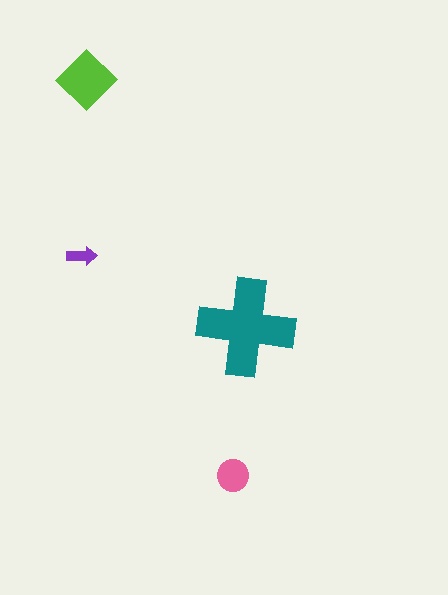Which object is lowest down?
The pink circle is bottommost.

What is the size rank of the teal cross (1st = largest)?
1st.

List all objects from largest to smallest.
The teal cross, the lime diamond, the pink circle, the purple arrow.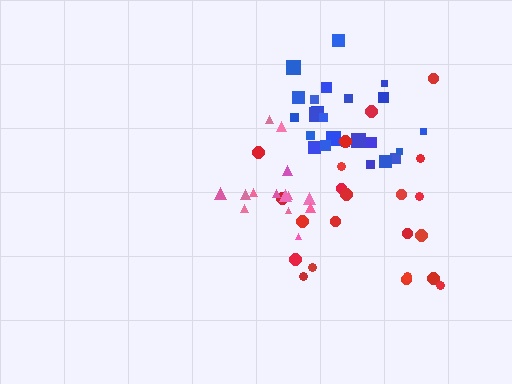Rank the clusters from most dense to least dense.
blue, pink, red.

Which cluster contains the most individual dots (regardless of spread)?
Blue (25).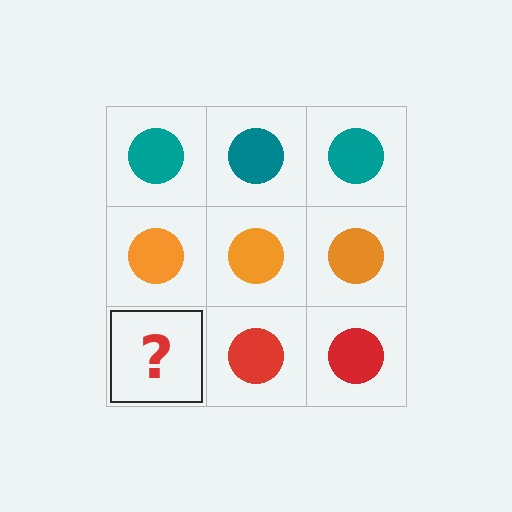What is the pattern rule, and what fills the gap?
The rule is that each row has a consistent color. The gap should be filled with a red circle.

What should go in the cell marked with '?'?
The missing cell should contain a red circle.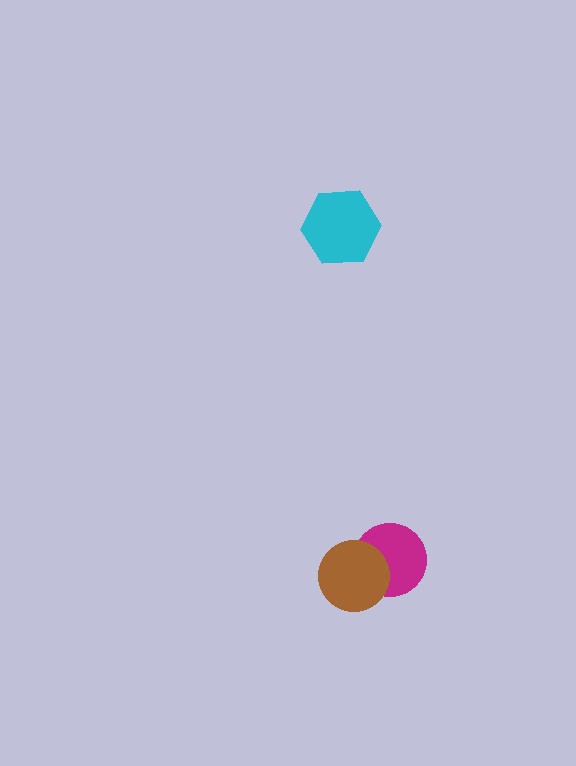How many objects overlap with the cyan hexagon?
0 objects overlap with the cyan hexagon.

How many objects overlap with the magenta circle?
1 object overlaps with the magenta circle.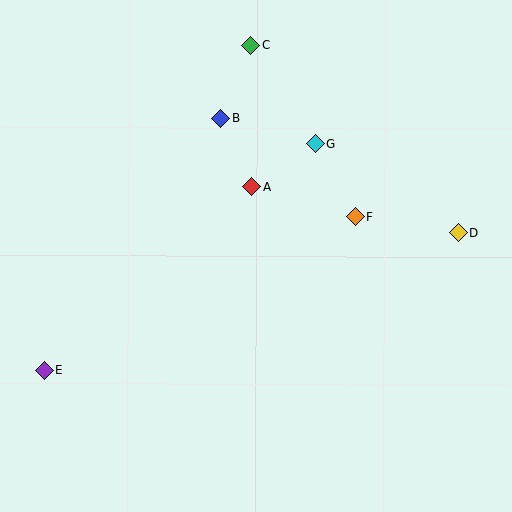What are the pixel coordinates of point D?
Point D is at (458, 233).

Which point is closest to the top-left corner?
Point B is closest to the top-left corner.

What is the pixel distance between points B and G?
The distance between B and G is 98 pixels.